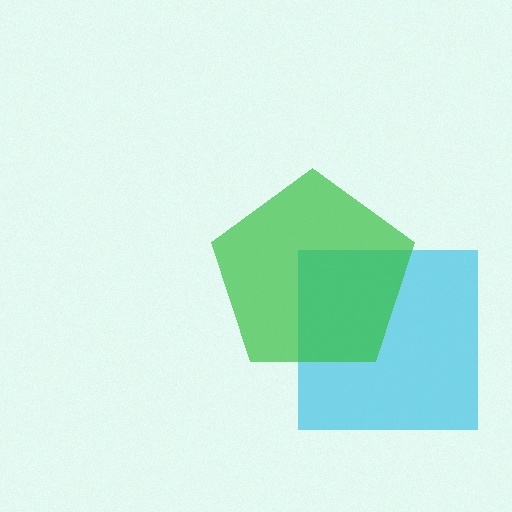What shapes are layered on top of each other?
The layered shapes are: a cyan square, a green pentagon.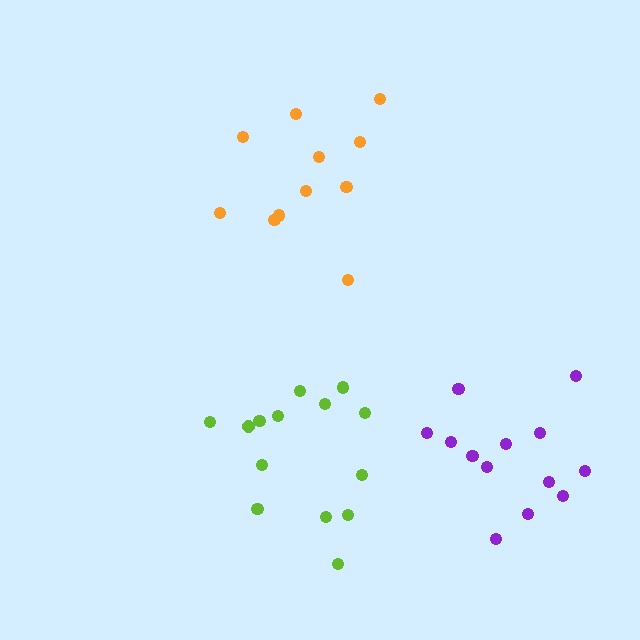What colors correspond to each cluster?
The clusters are colored: lime, orange, purple.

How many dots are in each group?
Group 1: 14 dots, Group 2: 11 dots, Group 3: 13 dots (38 total).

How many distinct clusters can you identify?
There are 3 distinct clusters.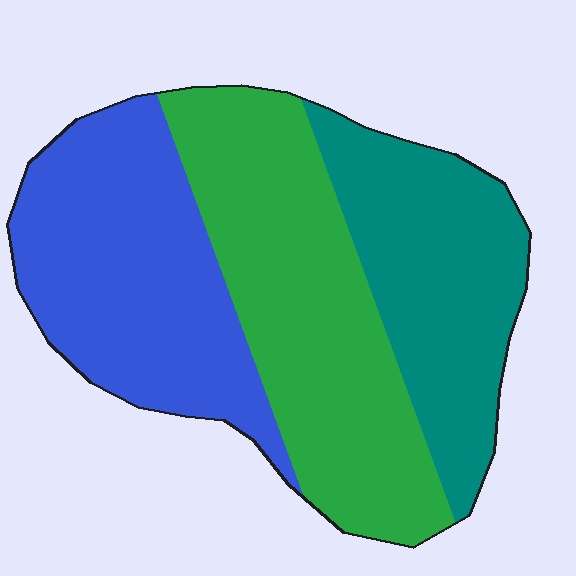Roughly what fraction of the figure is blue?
Blue covers 34% of the figure.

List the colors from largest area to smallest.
From largest to smallest: green, blue, teal.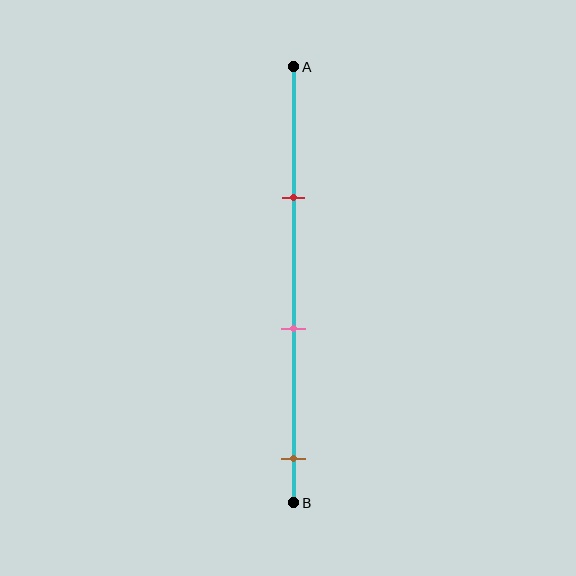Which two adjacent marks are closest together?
The red and pink marks are the closest adjacent pair.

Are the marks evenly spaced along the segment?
Yes, the marks are approximately evenly spaced.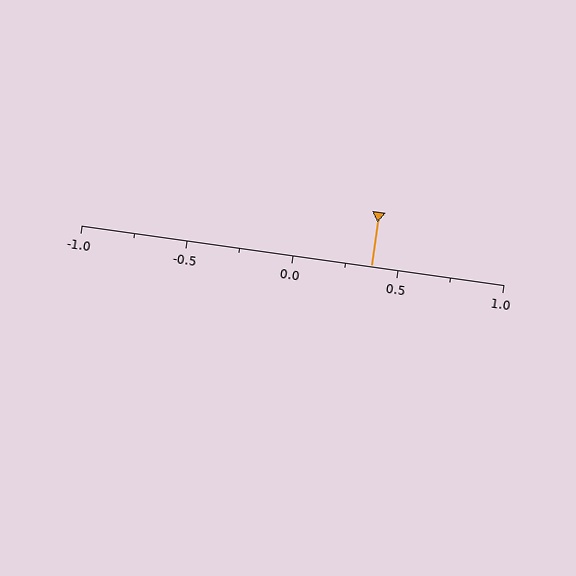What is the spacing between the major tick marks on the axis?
The major ticks are spaced 0.5 apart.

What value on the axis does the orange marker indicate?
The marker indicates approximately 0.38.